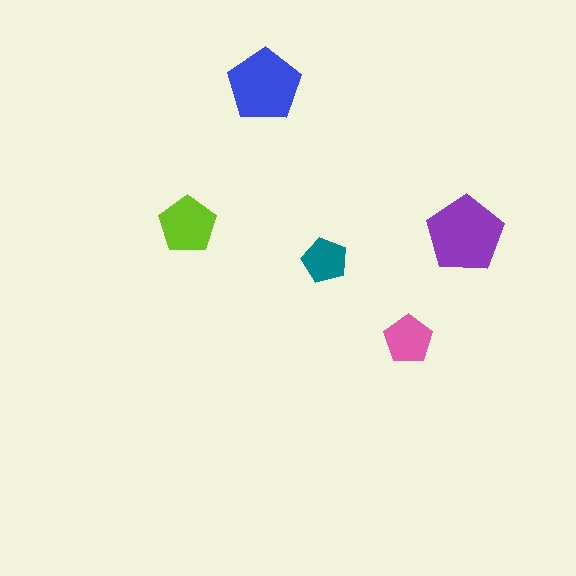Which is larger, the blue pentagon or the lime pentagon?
The blue one.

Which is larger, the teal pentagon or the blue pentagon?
The blue one.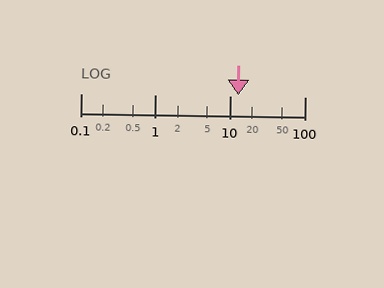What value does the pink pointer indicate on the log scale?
The pointer indicates approximately 13.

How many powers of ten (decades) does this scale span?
The scale spans 3 decades, from 0.1 to 100.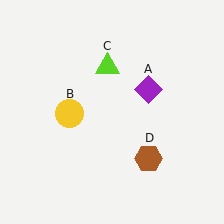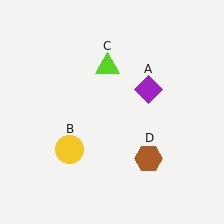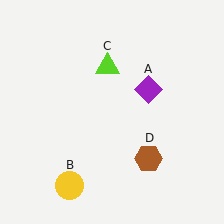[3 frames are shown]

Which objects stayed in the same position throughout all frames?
Purple diamond (object A) and lime triangle (object C) and brown hexagon (object D) remained stationary.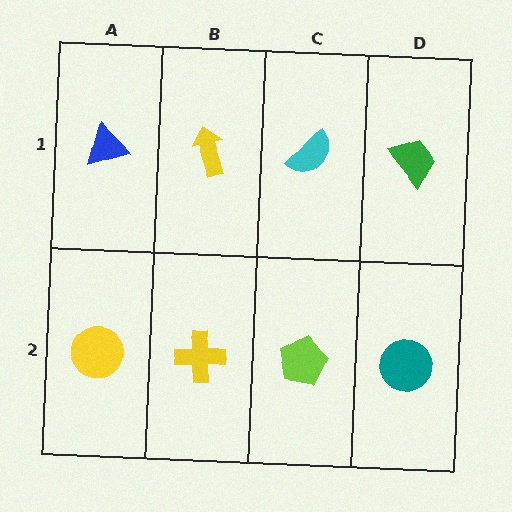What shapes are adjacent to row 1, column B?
A yellow cross (row 2, column B), a blue triangle (row 1, column A), a cyan semicircle (row 1, column C).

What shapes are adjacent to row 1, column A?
A yellow circle (row 2, column A), a yellow arrow (row 1, column B).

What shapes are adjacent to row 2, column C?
A cyan semicircle (row 1, column C), a yellow cross (row 2, column B), a teal circle (row 2, column D).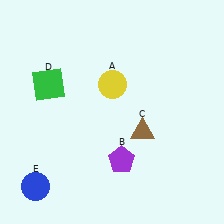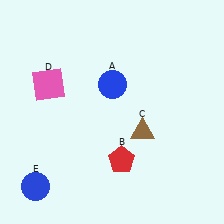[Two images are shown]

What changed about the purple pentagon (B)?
In Image 1, B is purple. In Image 2, it changed to red.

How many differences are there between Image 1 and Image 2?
There are 3 differences between the two images.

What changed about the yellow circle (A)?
In Image 1, A is yellow. In Image 2, it changed to blue.